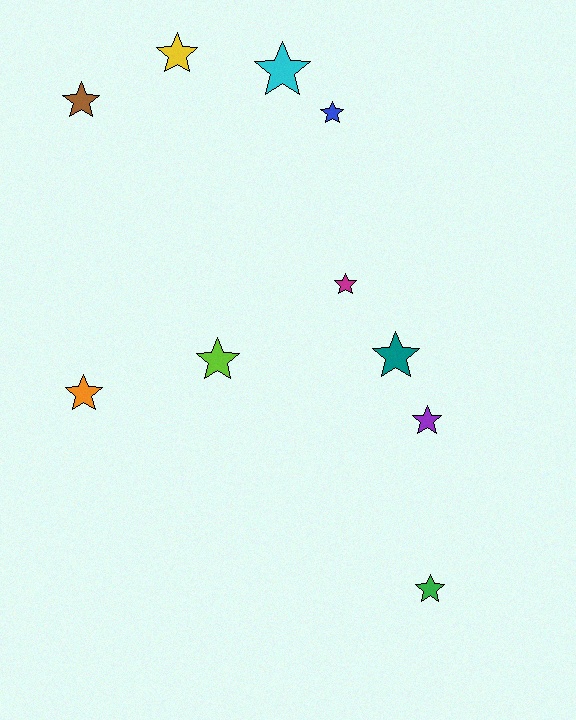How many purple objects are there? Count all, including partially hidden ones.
There is 1 purple object.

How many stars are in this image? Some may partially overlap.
There are 10 stars.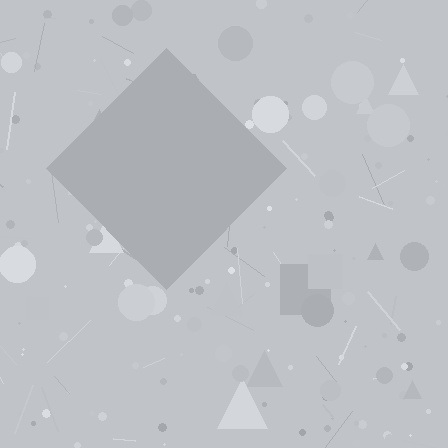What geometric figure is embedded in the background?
A diamond is embedded in the background.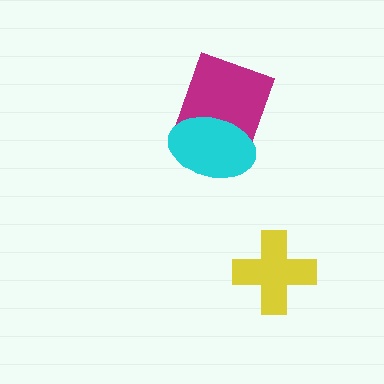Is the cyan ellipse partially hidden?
No, no other shape covers it.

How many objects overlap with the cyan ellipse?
1 object overlaps with the cyan ellipse.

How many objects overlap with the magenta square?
1 object overlaps with the magenta square.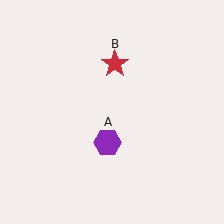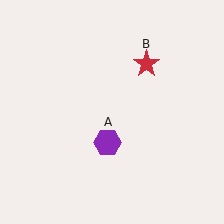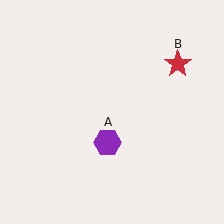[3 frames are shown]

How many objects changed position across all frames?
1 object changed position: red star (object B).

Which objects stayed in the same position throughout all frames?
Purple hexagon (object A) remained stationary.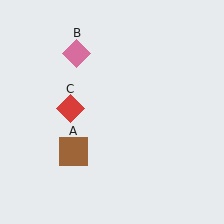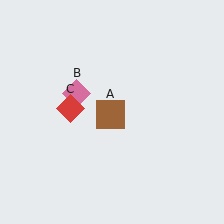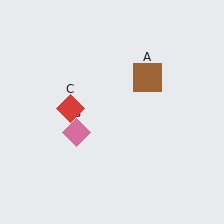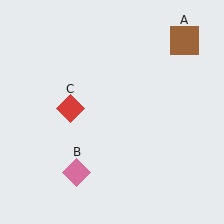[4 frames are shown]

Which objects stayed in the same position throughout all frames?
Red diamond (object C) remained stationary.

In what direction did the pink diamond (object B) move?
The pink diamond (object B) moved down.